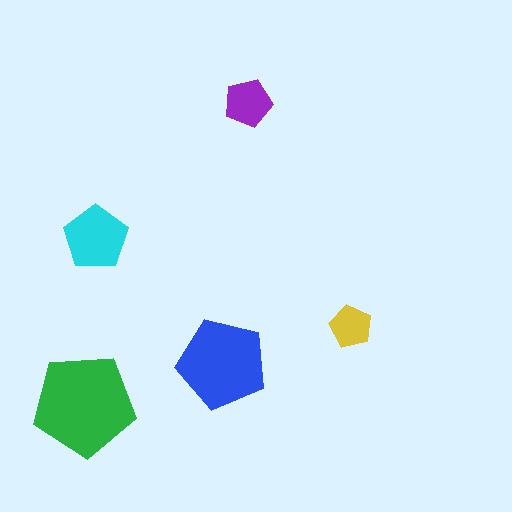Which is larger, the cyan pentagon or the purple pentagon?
The cyan one.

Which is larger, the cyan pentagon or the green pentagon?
The green one.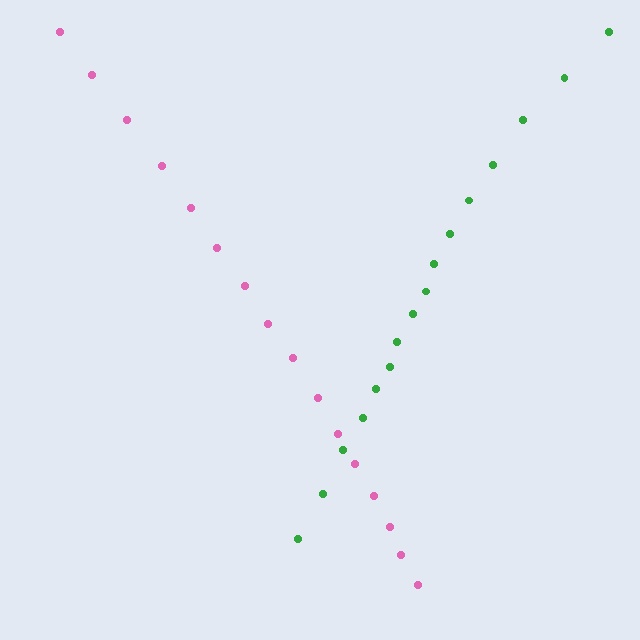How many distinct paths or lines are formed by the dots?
There are 2 distinct paths.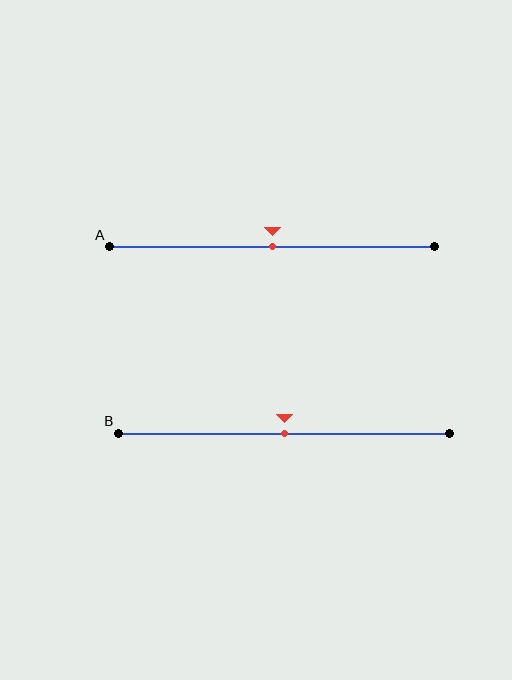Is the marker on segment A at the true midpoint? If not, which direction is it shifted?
Yes, the marker on segment A is at the true midpoint.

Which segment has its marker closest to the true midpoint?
Segment A has its marker closest to the true midpoint.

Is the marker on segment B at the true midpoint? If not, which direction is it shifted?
Yes, the marker on segment B is at the true midpoint.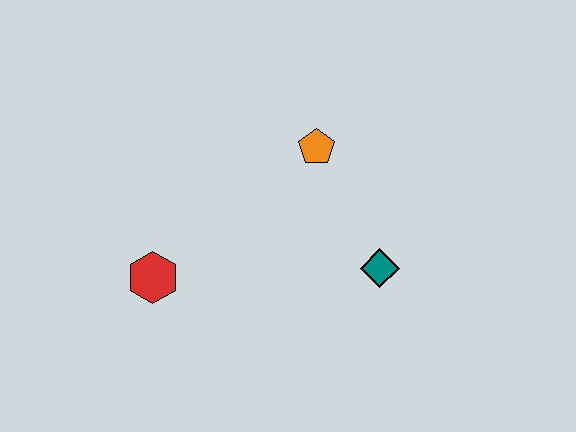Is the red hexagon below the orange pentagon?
Yes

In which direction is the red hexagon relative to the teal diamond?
The red hexagon is to the left of the teal diamond.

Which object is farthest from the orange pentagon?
The red hexagon is farthest from the orange pentagon.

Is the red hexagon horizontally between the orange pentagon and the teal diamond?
No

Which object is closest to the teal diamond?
The orange pentagon is closest to the teal diamond.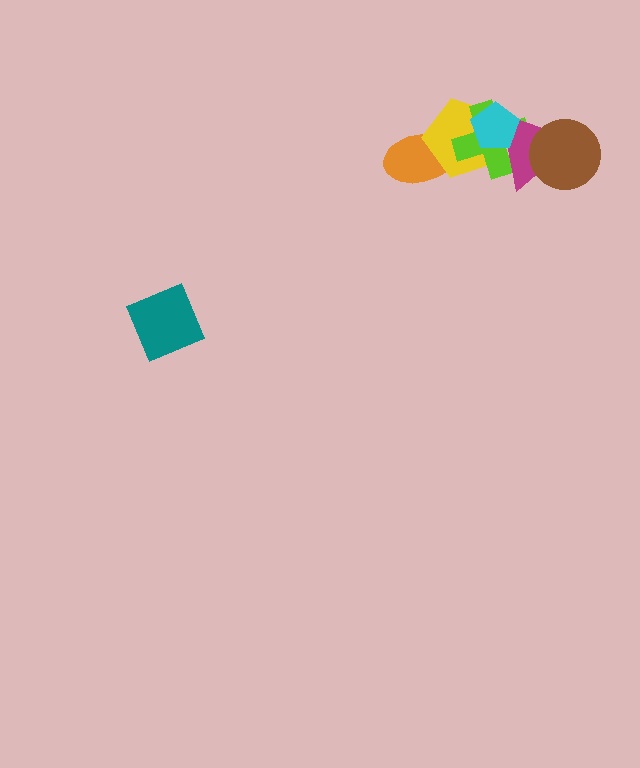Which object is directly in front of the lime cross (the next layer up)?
The magenta triangle is directly in front of the lime cross.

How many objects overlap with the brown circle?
1 object overlaps with the brown circle.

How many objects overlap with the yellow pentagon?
4 objects overlap with the yellow pentagon.